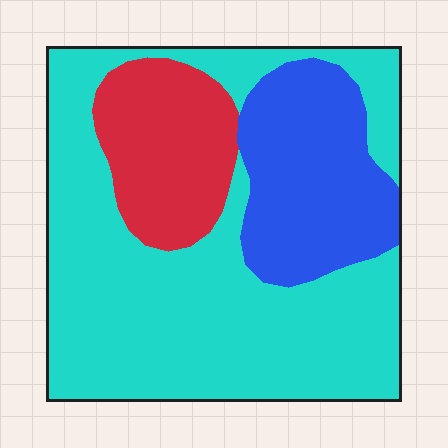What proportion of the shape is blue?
Blue covers about 20% of the shape.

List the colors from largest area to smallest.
From largest to smallest: cyan, blue, red.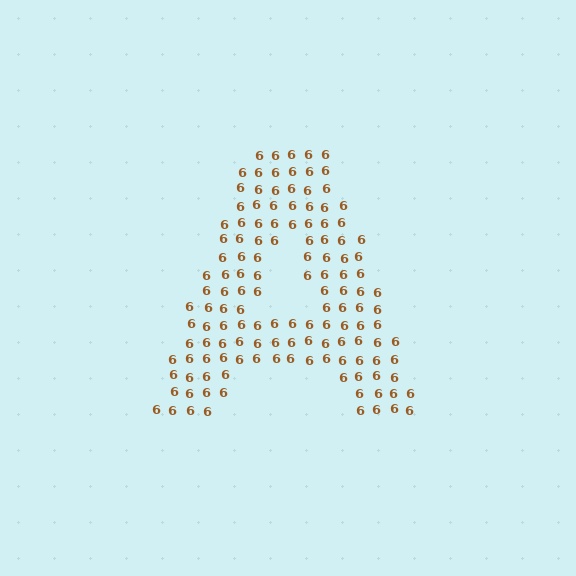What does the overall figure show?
The overall figure shows the letter A.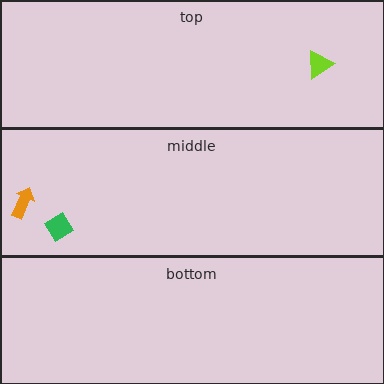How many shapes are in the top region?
1.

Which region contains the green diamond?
The middle region.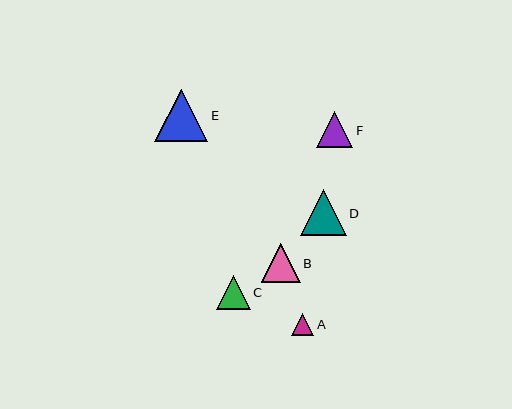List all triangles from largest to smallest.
From largest to smallest: E, D, B, F, C, A.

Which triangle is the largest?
Triangle E is the largest with a size of approximately 53 pixels.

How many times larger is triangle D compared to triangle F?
Triangle D is approximately 1.3 times the size of triangle F.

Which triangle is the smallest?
Triangle A is the smallest with a size of approximately 22 pixels.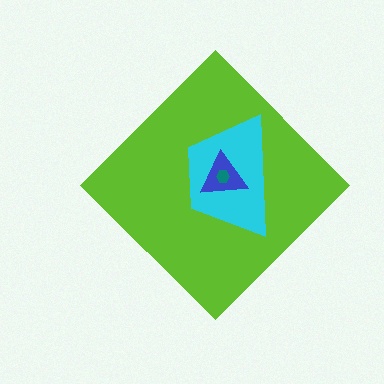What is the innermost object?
The teal hexagon.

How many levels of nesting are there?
4.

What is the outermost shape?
The lime diamond.